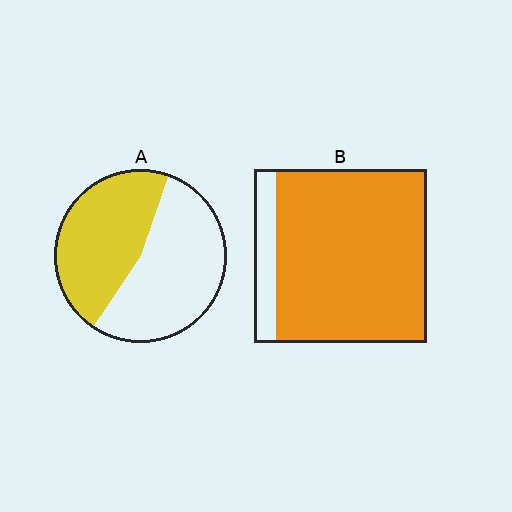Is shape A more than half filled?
Roughly half.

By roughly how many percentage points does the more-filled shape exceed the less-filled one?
By roughly 40 percentage points (B over A).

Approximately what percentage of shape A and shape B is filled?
A is approximately 45% and B is approximately 85%.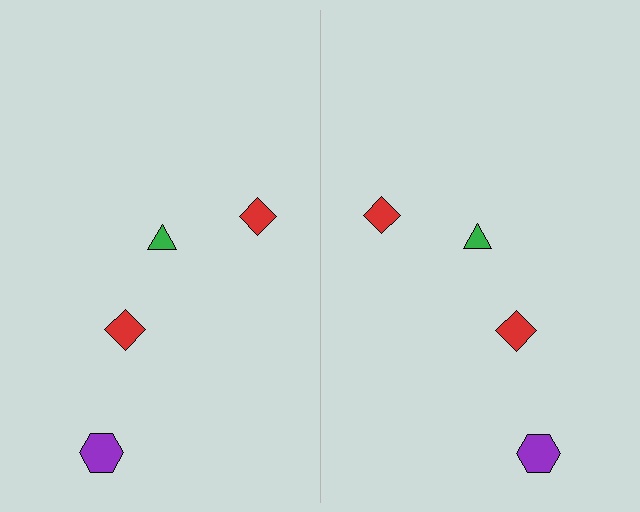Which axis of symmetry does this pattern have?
The pattern has a vertical axis of symmetry running through the center of the image.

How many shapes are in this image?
There are 8 shapes in this image.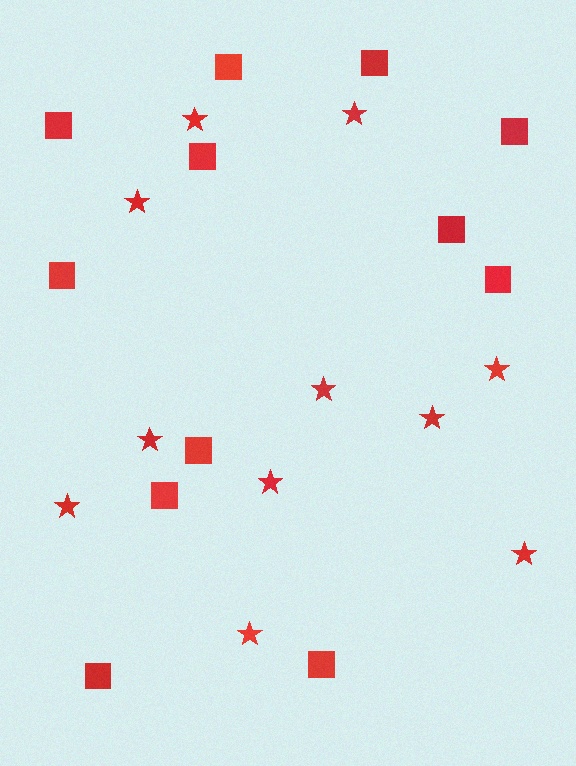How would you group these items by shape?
There are 2 groups: one group of squares (12) and one group of stars (11).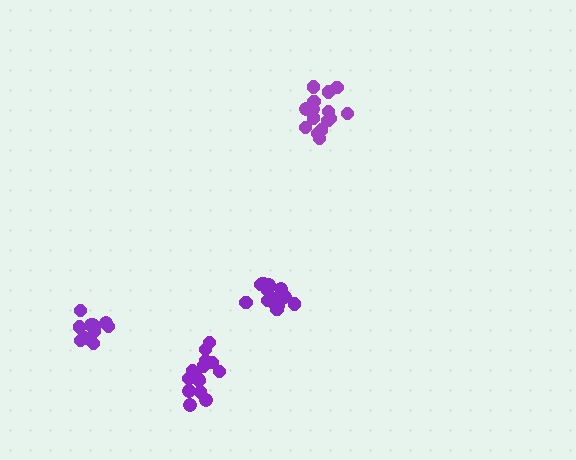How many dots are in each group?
Group 1: 12 dots, Group 2: 15 dots, Group 3: 15 dots, Group 4: 15 dots (57 total).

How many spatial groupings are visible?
There are 4 spatial groupings.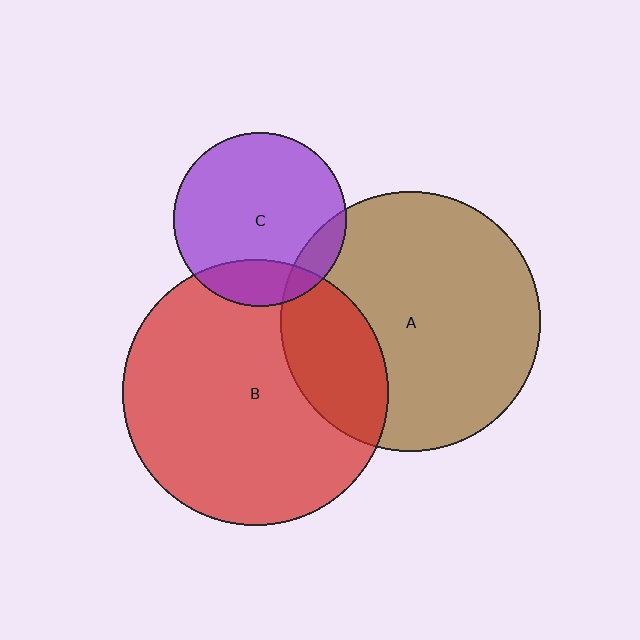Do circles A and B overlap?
Yes.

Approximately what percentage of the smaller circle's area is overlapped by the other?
Approximately 25%.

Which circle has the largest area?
Circle B (red).